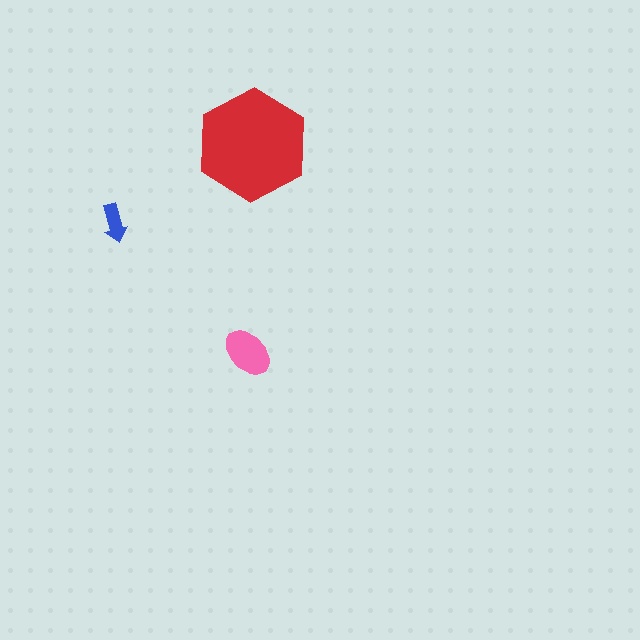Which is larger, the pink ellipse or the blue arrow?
The pink ellipse.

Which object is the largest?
The red hexagon.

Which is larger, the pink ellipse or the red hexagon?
The red hexagon.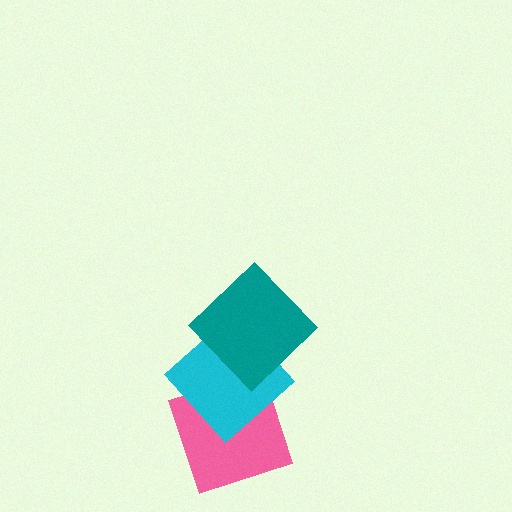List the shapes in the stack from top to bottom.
From top to bottom: the teal diamond, the cyan diamond, the pink square.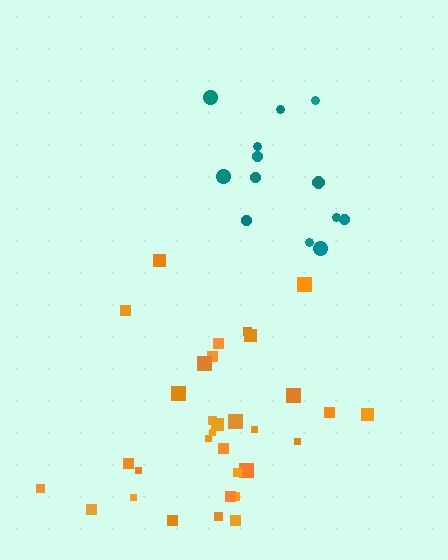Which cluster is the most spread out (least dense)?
Teal.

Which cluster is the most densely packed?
Orange.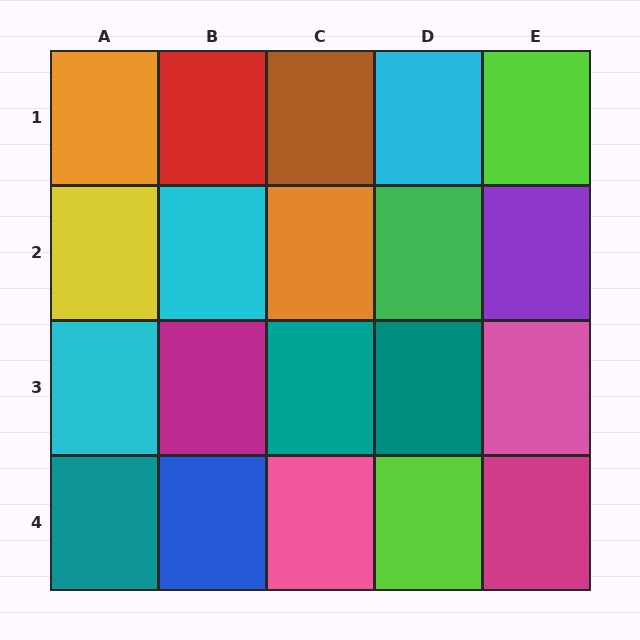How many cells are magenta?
2 cells are magenta.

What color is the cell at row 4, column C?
Pink.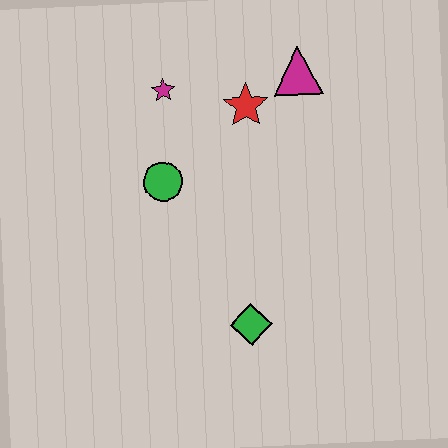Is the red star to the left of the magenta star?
No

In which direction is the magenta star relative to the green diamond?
The magenta star is above the green diamond.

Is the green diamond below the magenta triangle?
Yes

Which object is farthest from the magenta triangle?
The green diamond is farthest from the magenta triangle.